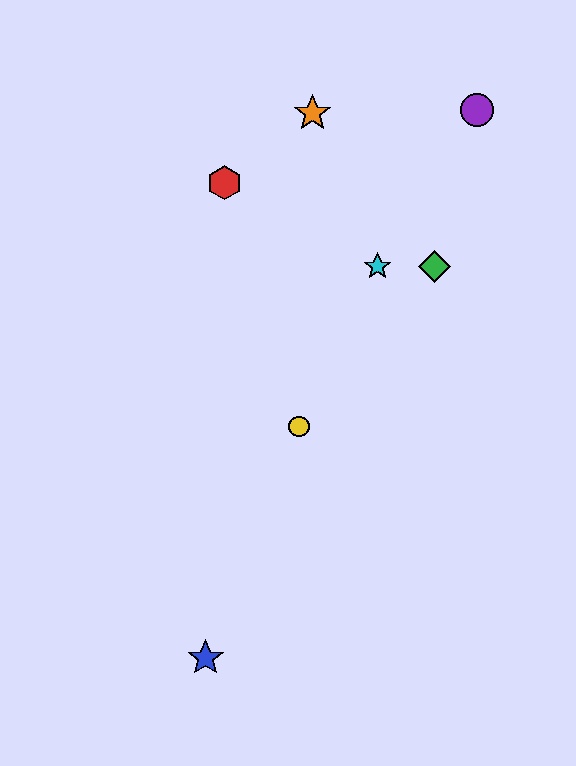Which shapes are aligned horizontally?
The green diamond, the cyan star are aligned horizontally.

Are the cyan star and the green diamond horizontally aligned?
Yes, both are at y≈266.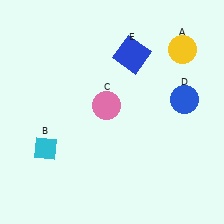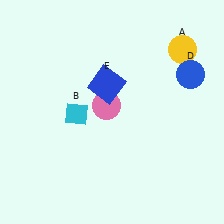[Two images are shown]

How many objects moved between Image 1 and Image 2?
3 objects moved between the two images.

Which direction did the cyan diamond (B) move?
The cyan diamond (B) moved up.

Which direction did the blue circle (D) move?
The blue circle (D) moved up.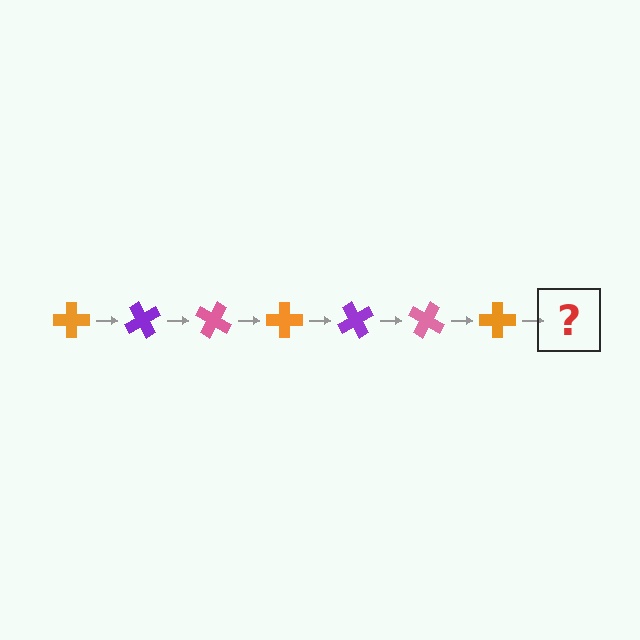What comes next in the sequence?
The next element should be a purple cross, rotated 420 degrees from the start.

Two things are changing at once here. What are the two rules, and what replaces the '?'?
The two rules are that it rotates 60 degrees each step and the color cycles through orange, purple, and pink. The '?' should be a purple cross, rotated 420 degrees from the start.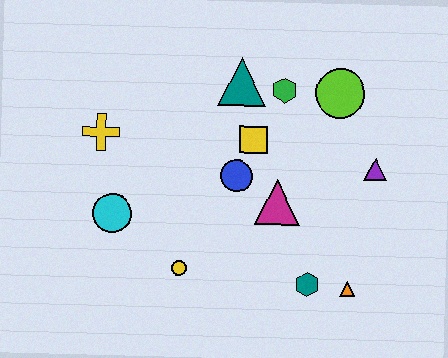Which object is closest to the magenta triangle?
The blue circle is closest to the magenta triangle.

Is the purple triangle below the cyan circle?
No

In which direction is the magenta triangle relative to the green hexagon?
The magenta triangle is below the green hexagon.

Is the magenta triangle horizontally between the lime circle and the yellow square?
Yes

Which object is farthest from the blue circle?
The orange triangle is farthest from the blue circle.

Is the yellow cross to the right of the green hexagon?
No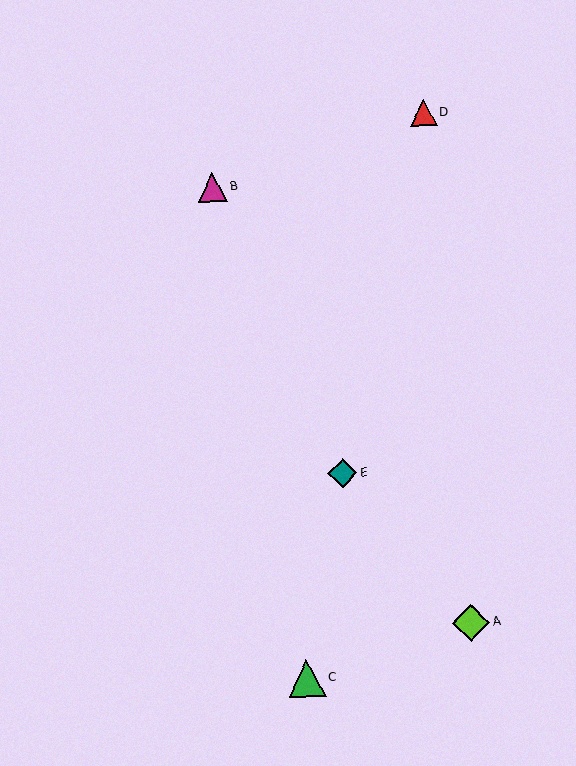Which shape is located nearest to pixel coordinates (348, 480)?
The teal diamond (labeled E) at (343, 473) is nearest to that location.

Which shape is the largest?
The lime diamond (labeled A) is the largest.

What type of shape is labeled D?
Shape D is a red triangle.